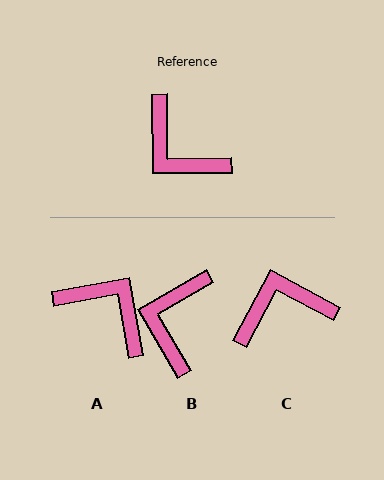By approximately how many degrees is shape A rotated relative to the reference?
Approximately 170 degrees clockwise.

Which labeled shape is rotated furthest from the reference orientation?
A, about 170 degrees away.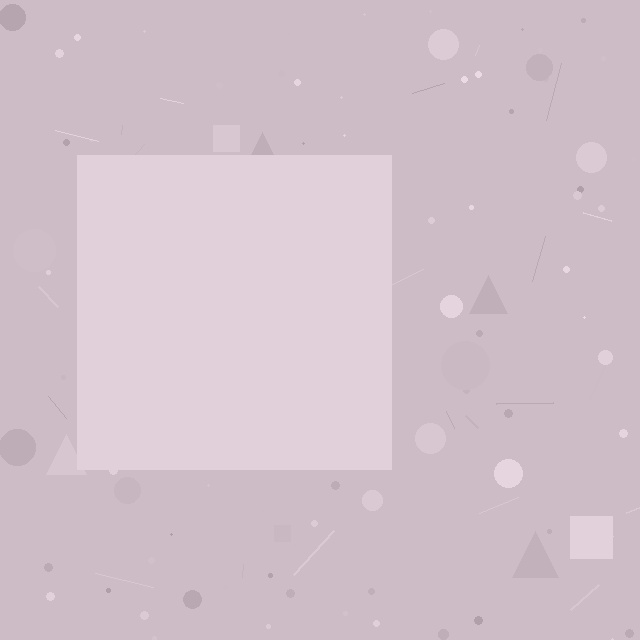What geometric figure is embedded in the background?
A square is embedded in the background.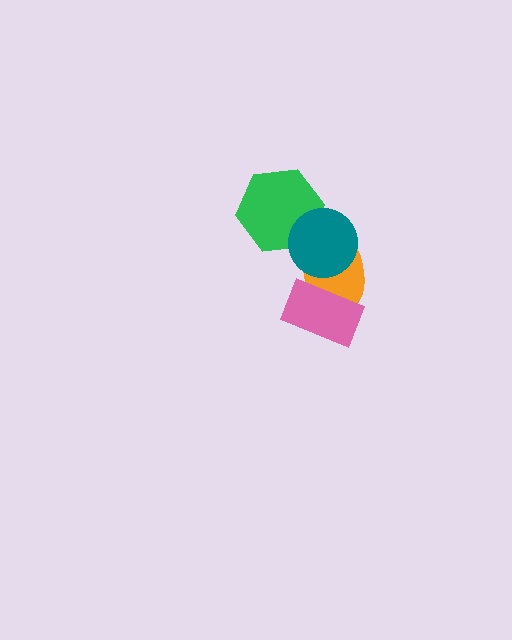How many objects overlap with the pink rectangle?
1 object overlaps with the pink rectangle.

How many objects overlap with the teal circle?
2 objects overlap with the teal circle.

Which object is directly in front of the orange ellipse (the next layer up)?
The green hexagon is directly in front of the orange ellipse.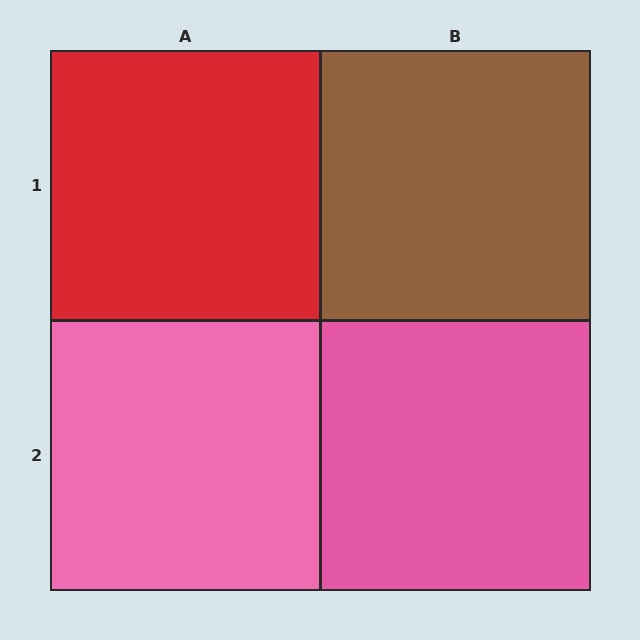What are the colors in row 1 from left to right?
Red, brown.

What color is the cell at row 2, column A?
Pink.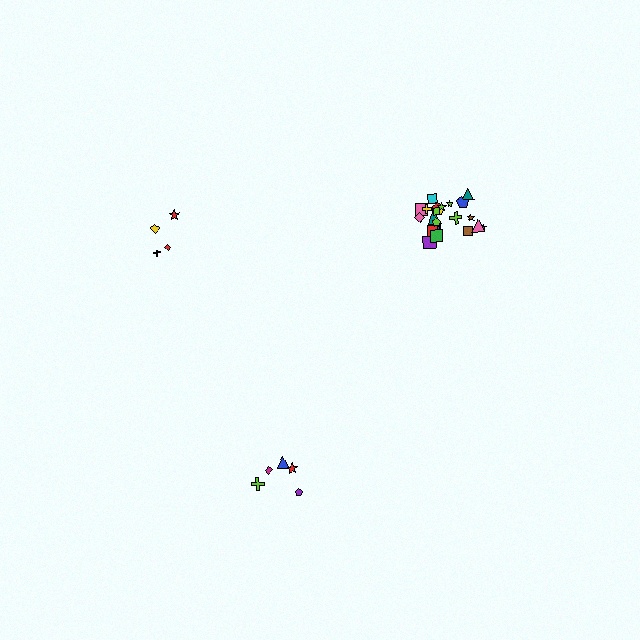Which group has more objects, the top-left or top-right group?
The top-right group.